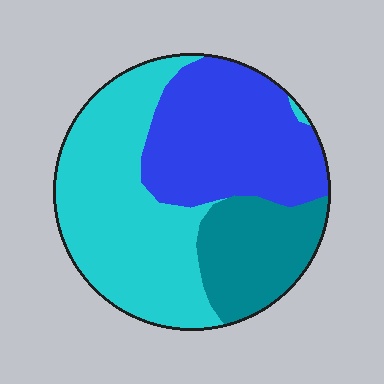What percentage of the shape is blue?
Blue covers roughly 35% of the shape.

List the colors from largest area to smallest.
From largest to smallest: cyan, blue, teal.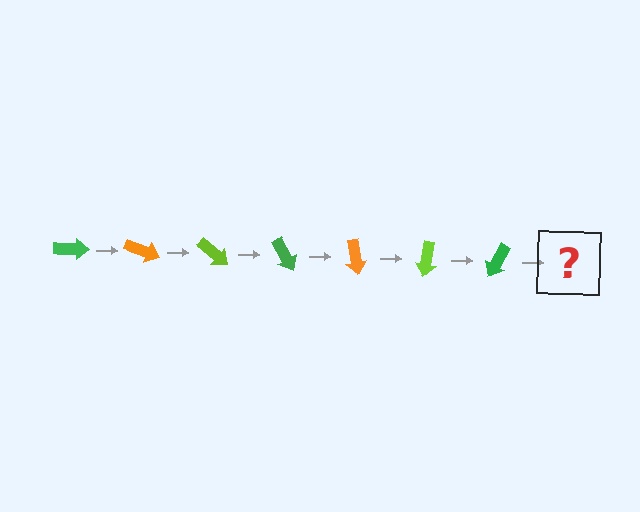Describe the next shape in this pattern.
It should be an orange arrow, rotated 140 degrees from the start.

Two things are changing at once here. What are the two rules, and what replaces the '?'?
The two rules are that it rotates 20 degrees each step and the color cycles through green, orange, and lime. The '?' should be an orange arrow, rotated 140 degrees from the start.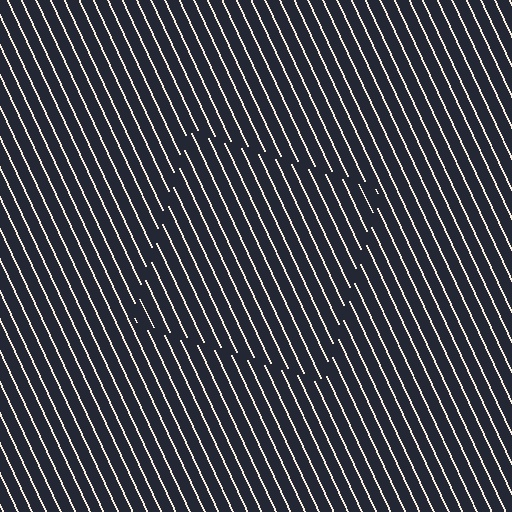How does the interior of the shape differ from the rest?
The interior of the shape contains the same grating, shifted by half a period — the contour is defined by the phase discontinuity where line-ends from the inner and outer gratings abut.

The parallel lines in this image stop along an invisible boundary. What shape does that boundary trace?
An illusory square. The interior of the shape contains the same grating, shifted by half a period — the contour is defined by the phase discontinuity where line-ends from the inner and outer gratings abut.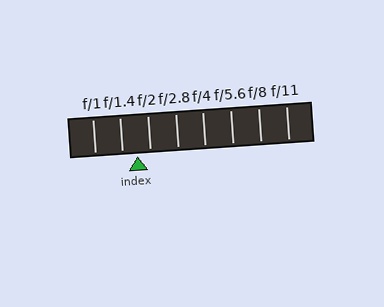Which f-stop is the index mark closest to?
The index mark is closest to f/2.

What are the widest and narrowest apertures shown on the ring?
The widest aperture shown is f/1 and the narrowest is f/11.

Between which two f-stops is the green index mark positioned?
The index mark is between f/1.4 and f/2.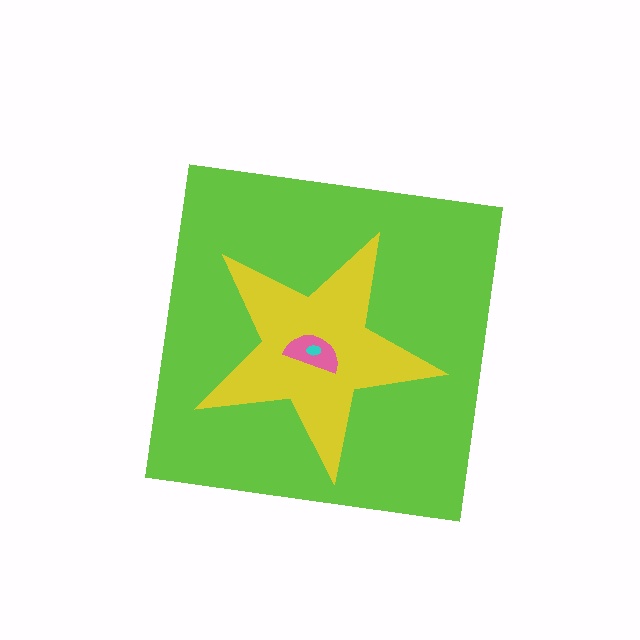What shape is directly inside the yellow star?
The pink semicircle.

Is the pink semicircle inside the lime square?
Yes.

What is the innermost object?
The cyan ellipse.